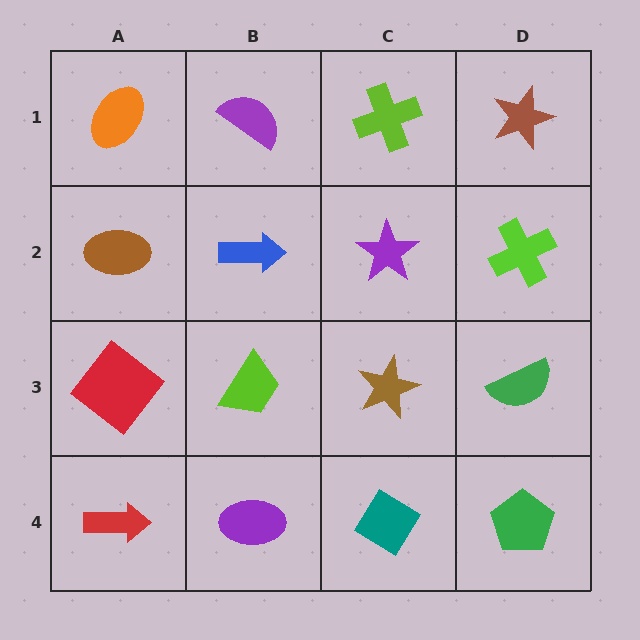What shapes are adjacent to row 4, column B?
A lime trapezoid (row 3, column B), a red arrow (row 4, column A), a teal diamond (row 4, column C).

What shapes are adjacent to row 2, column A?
An orange ellipse (row 1, column A), a red diamond (row 3, column A), a blue arrow (row 2, column B).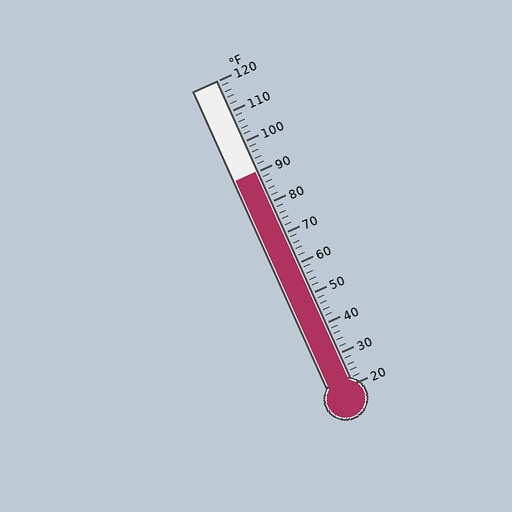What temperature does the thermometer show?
The thermometer shows approximately 90°F.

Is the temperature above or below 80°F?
The temperature is above 80°F.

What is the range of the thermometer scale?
The thermometer scale ranges from 20°F to 120°F.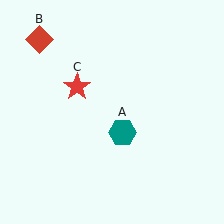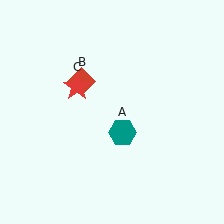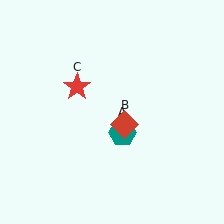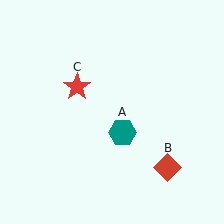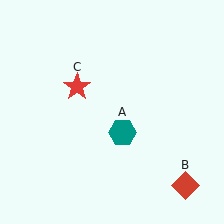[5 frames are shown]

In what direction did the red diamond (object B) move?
The red diamond (object B) moved down and to the right.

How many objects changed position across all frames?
1 object changed position: red diamond (object B).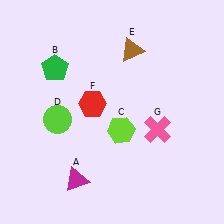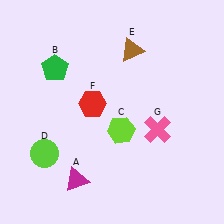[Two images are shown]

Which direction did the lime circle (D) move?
The lime circle (D) moved down.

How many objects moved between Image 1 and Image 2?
1 object moved between the two images.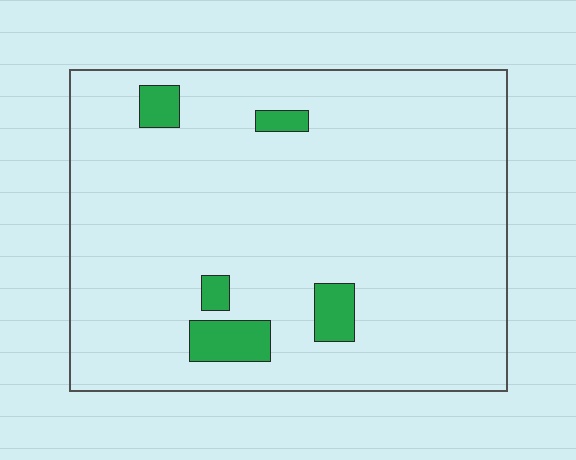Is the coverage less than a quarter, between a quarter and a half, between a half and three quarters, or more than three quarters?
Less than a quarter.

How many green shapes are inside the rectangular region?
5.